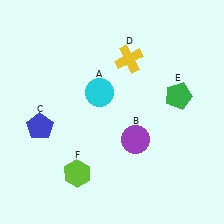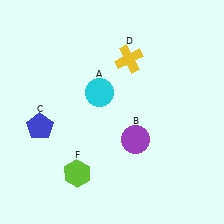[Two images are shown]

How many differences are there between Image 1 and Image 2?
There is 1 difference between the two images.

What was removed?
The green pentagon (E) was removed in Image 2.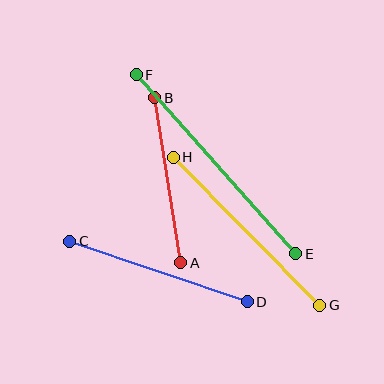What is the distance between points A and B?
The distance is approximately 167 pixels.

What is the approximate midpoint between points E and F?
The midpoint is at approximately (216, 164) pixels.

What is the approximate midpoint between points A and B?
The midpoint is at approximately (168, 180) pixels.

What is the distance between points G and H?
The distance is approximately 208 pixels.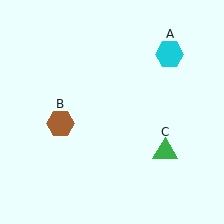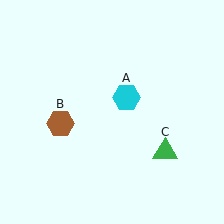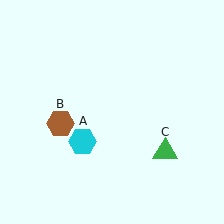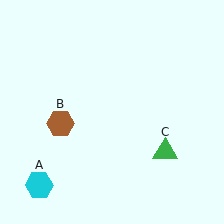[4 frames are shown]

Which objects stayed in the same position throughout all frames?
Brown hexagon (object B) and green triangle (object C) remained stationary.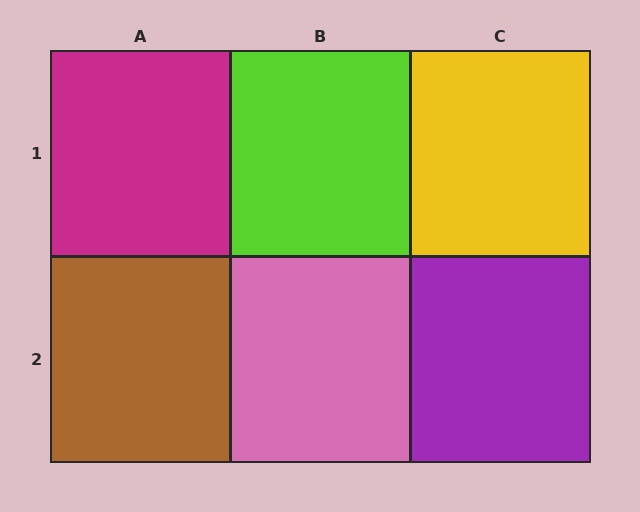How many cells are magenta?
1 cell is magenta.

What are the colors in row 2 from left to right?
Brown, pink, purple.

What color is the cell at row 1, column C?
Yellow.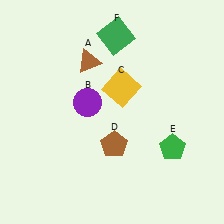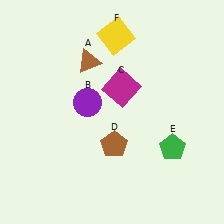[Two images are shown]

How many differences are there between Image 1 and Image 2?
There are 2 differences between the two images.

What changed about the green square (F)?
In Image 1, F is green. In Image 2, it changed to yellow.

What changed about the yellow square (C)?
In Image 1, C is yellow. In Image 2, it changed to magenta.